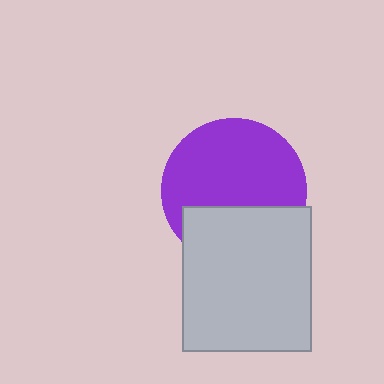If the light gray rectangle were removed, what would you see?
You would see the complete purple circle.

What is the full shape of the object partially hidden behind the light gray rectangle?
The partially hidden object is a purple circle.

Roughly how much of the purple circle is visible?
Most of it is visible (roughly 65%).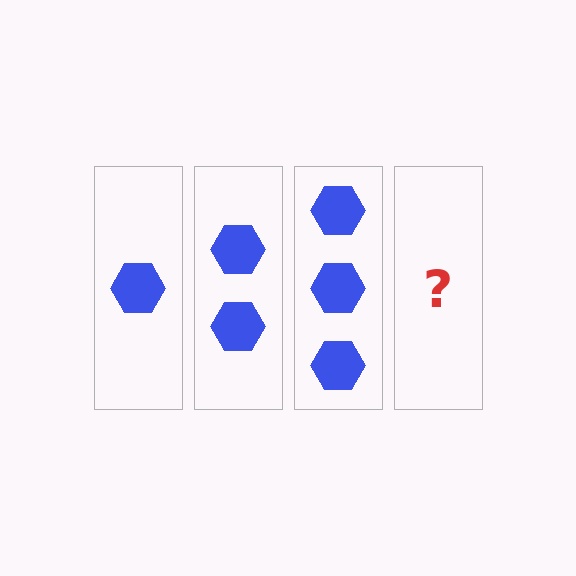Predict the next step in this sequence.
The next step is 4 hexagons.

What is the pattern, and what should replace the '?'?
The pattern is that each step adds one more hexagon. The '?' should be 4 hexagons.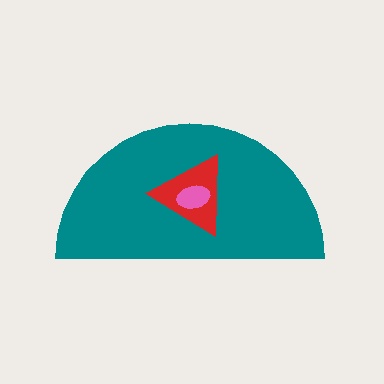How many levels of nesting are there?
3.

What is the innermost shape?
The pink ellipse.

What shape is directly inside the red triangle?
The pink ellipse.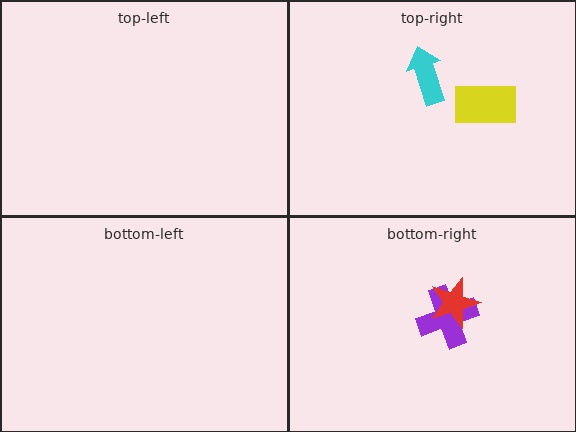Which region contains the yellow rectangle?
The top-right region.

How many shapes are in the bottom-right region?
2.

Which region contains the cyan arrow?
The top-right region.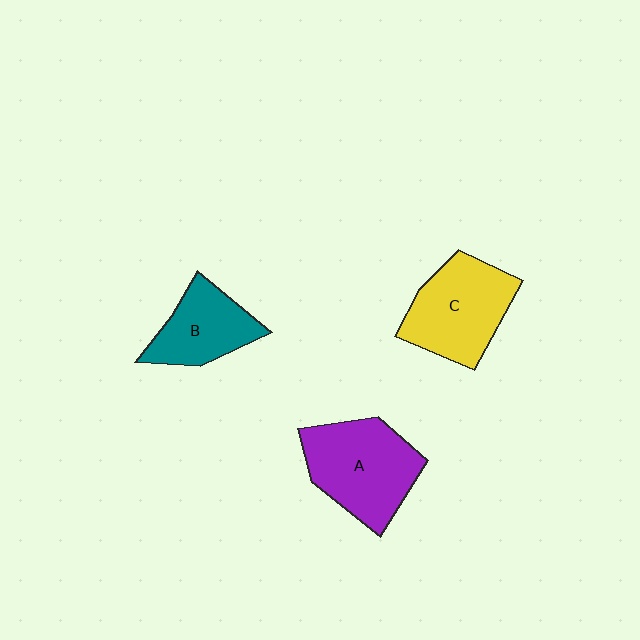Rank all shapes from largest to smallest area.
From largest to smallest: A (purple), C (yellow), B (teal).